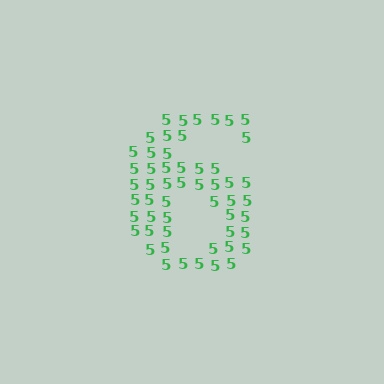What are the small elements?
The small elements are digit 5's.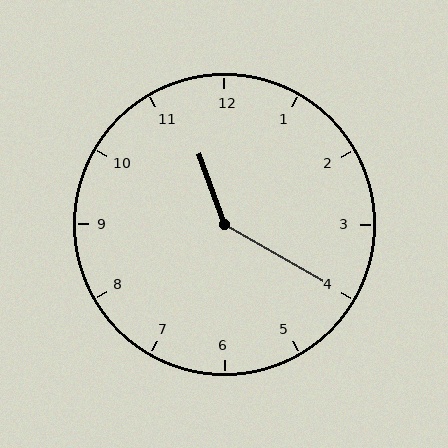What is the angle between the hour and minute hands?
Approximately 140 degrees.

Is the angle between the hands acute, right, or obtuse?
It is obtuse.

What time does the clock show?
11:20.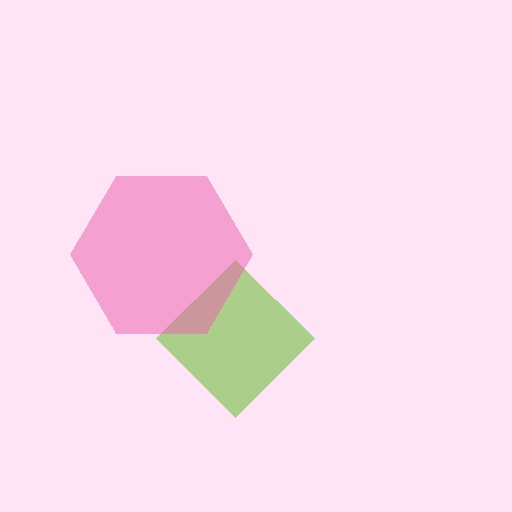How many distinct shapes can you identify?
There are 2 distinct shapes: a lime diamond, a pink hexagon.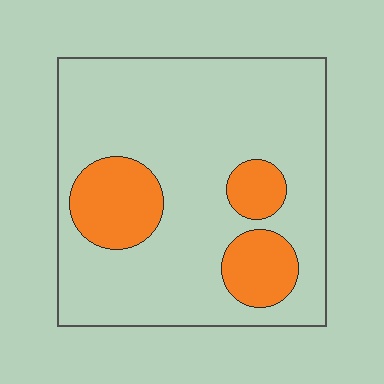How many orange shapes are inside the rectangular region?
3.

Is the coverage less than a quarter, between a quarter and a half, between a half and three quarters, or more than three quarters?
Less than a quarter.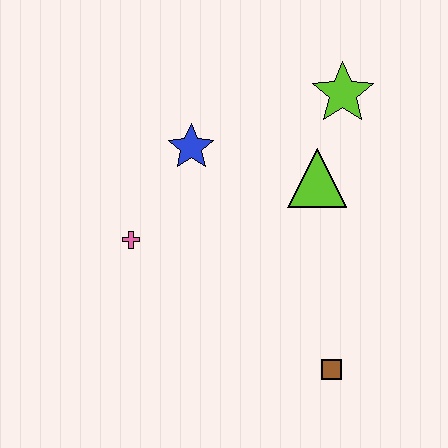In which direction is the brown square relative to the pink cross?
The brown square is to the right of the pink cross.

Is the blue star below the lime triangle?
No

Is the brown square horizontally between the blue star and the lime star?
Yes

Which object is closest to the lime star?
The lime triangle is closest to the lime star.